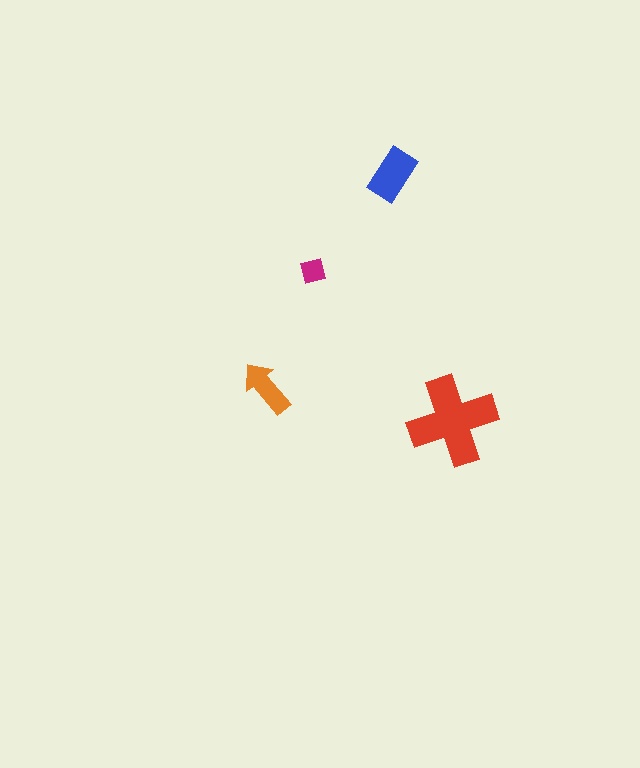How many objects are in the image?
There are 4 objects in the image.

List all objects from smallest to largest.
The magenta square, the orange arrow, the blue rectangle, the red cross.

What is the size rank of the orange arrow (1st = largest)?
3rd.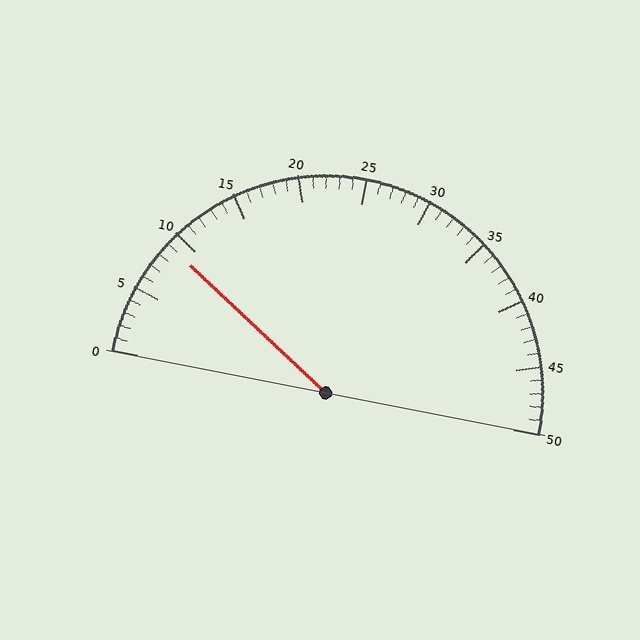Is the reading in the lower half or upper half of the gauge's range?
The reading is in the lower half of the range (0 to 50).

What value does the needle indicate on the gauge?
The needle indicates approximately 9.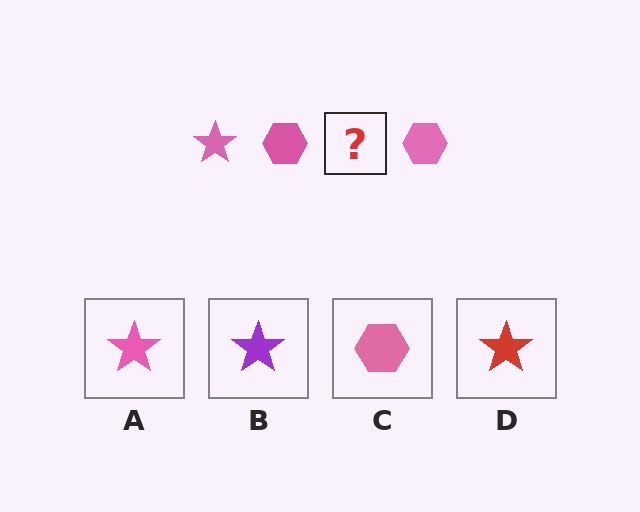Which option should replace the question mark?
Option A.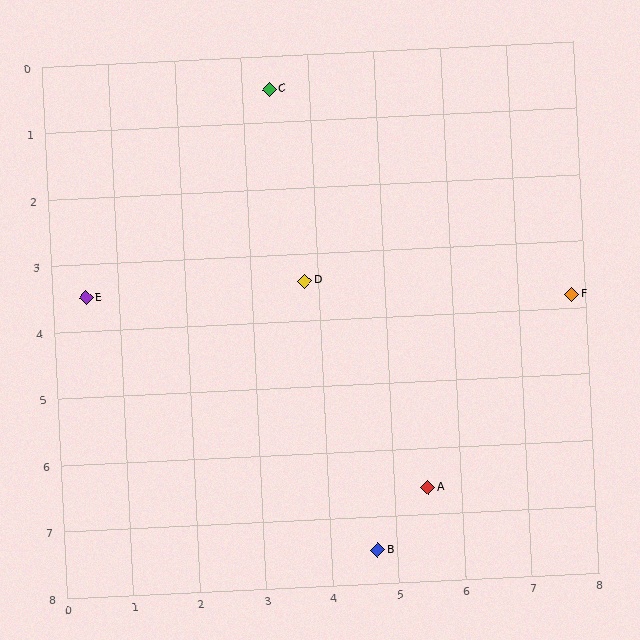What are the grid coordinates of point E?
Point E is at approximately (0.5, 3.5).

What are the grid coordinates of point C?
Point C is at approximately (3.4, 0.5).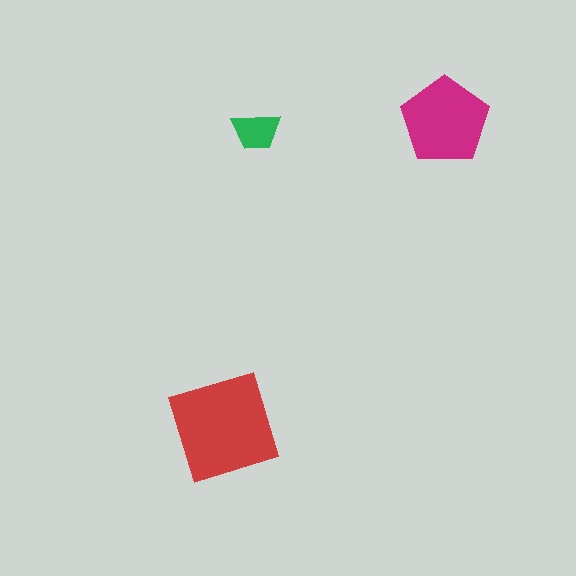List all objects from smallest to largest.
The green trapezoid, the magenta pentagon, the red diamond.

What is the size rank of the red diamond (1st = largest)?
1st.